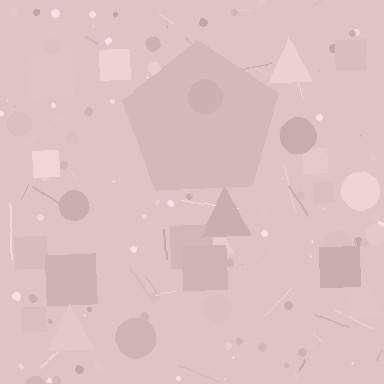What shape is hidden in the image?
A pentagon is hidden in the image.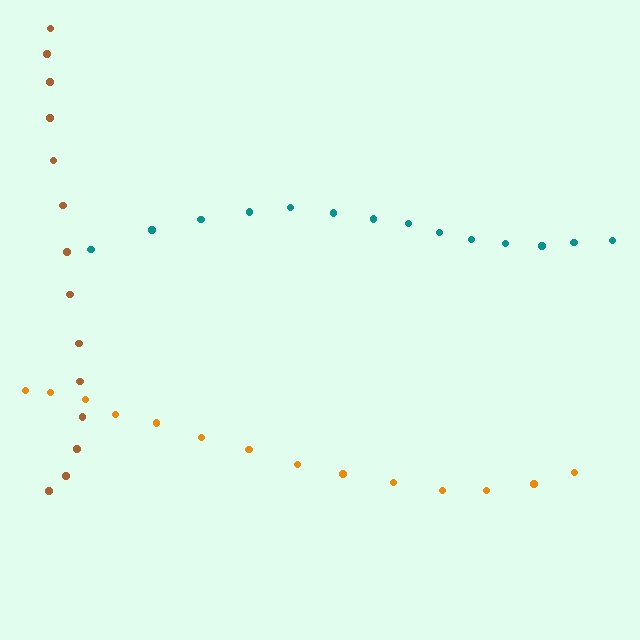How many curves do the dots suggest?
There are 3 distinct paths.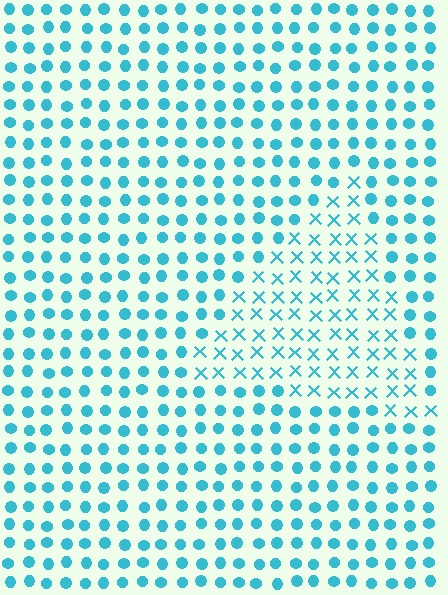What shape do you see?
I see a triangle.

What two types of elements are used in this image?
The image uses X marks inside the triangle region and circles outside it.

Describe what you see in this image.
The image is filled with small cyan elements arranged in a uniform grid. A triangle-shaped region contains X marks, while the surrounding area contains circles. The boundary is defined purely by the change in element shape.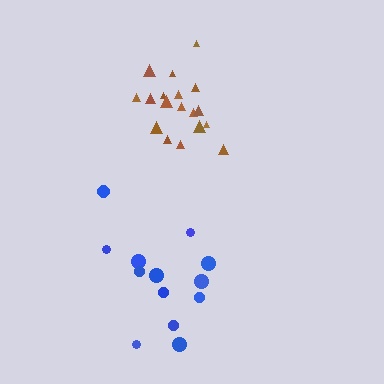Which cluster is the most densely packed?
Brown.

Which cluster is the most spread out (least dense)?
Blue.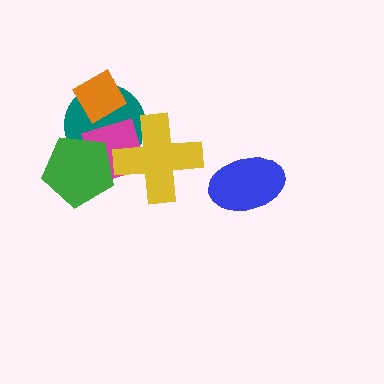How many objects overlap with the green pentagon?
2 objects overlap with the green pentagon.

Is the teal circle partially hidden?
Yes, it is partially covered by another shape.